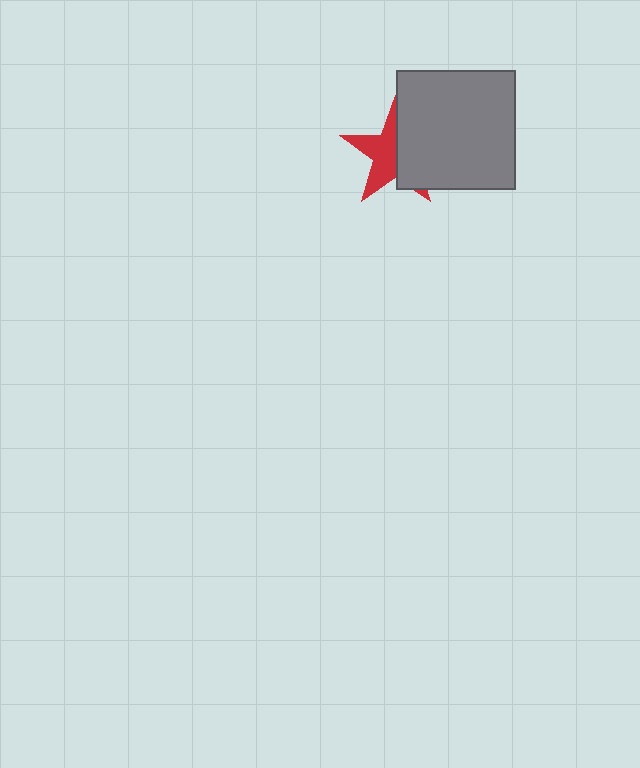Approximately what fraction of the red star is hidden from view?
Roughly 48% of the red star is hidden behind the gray square.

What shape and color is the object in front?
The object in front is a gray square.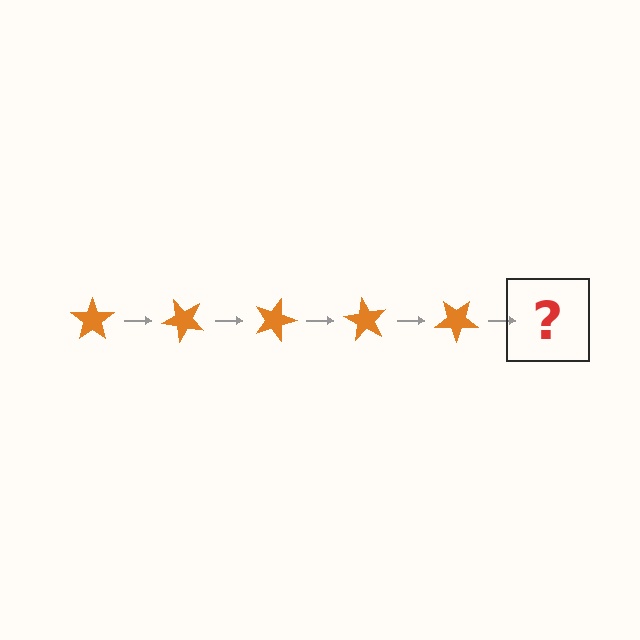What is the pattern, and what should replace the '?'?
The pattern is that the star rotates 45 degrees each step. The '?' should be an orange star rotated 225 degrees.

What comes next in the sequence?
The next element should be an orange star rotated 225 degrees.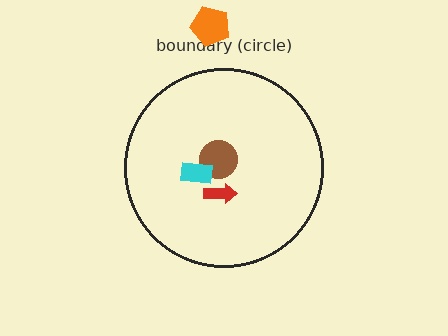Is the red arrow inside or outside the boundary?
Inside.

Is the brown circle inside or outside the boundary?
Inside.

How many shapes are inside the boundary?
3 inside, 1 outside.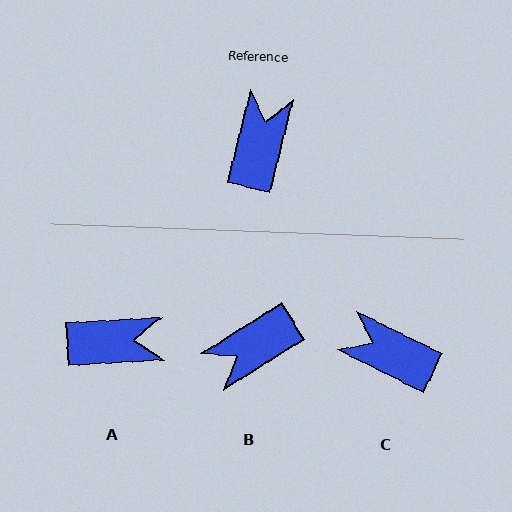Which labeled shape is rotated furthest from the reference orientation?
B, about 136 degrees away.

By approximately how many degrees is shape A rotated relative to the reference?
Approximately 73 degrees clockwise.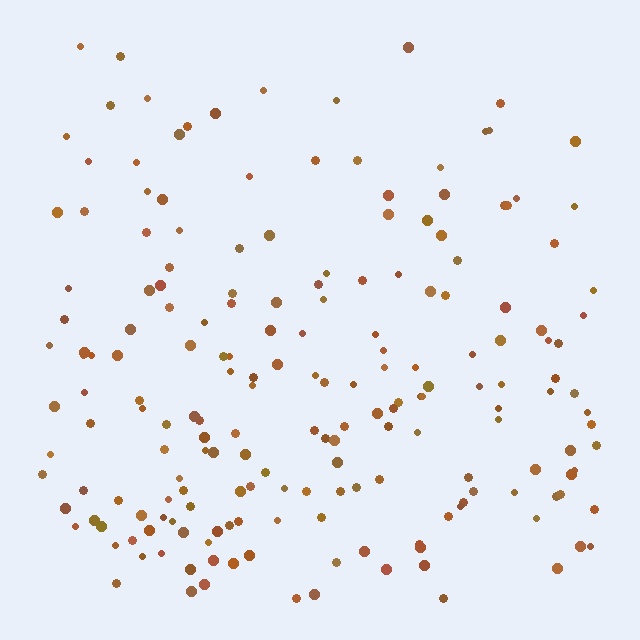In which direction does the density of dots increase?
From top to bottom, with the bottom side densest.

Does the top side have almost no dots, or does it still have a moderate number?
Still a moderate number, just noticeably fewer than the bottom.